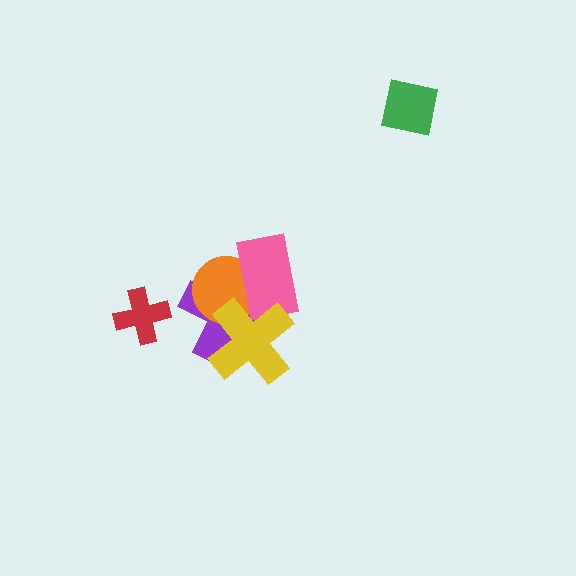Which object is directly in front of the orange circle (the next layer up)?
The pink rectangle is directly in front of the orange circle.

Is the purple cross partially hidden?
Yes, it is partially covered by another shape.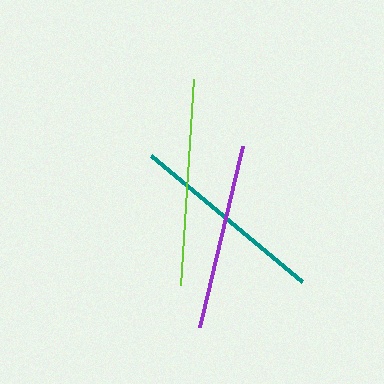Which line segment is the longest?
The lime line is the longest at approximately 206 pixels.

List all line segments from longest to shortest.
From longest to shortest: lime, teal, purple.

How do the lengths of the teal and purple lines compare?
The teal and purple lines are approximately the same length.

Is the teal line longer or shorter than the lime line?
The lime line is longer than the teal line.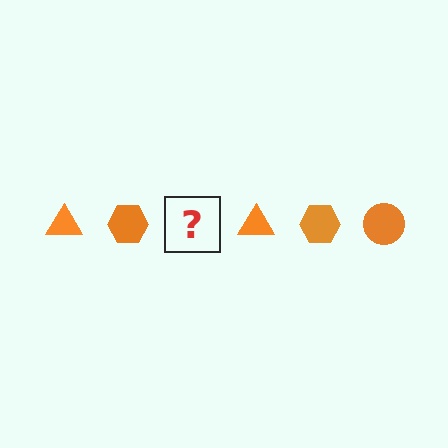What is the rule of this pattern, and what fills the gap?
The rule is that the pattern cycles through triangle, hexagon, circle shapes in orange. The gap should be filled with an orange circle.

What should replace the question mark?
The question mark should be replaced with an orange circle.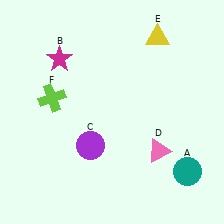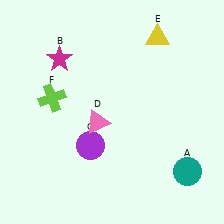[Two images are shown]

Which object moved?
The pink triangle (D) moved left.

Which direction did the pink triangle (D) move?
The pink triangle (D) moved left.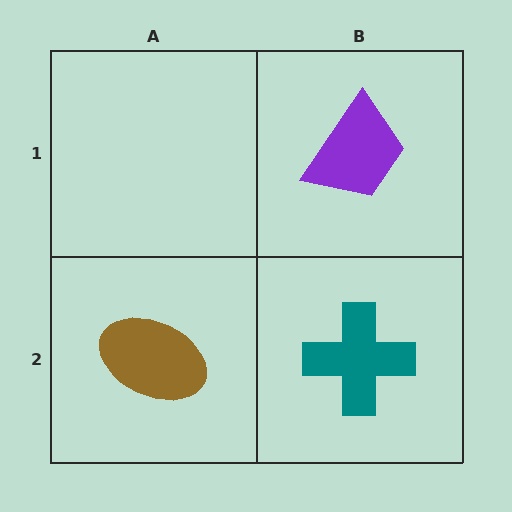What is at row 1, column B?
A purple trapezoid.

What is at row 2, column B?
A teal cross.